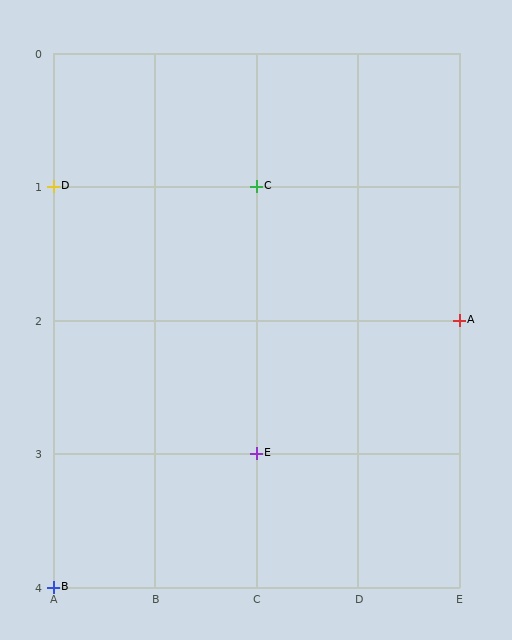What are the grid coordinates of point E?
Point E is at grid coordinates (C, 3).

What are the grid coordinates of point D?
Point D is at grid coordinates (A, 1).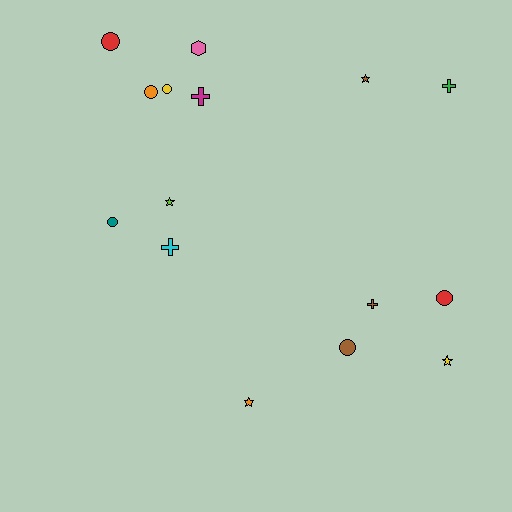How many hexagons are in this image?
There is 1 hexagon.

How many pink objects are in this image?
There is 1 pink object.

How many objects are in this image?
There are 15 objects.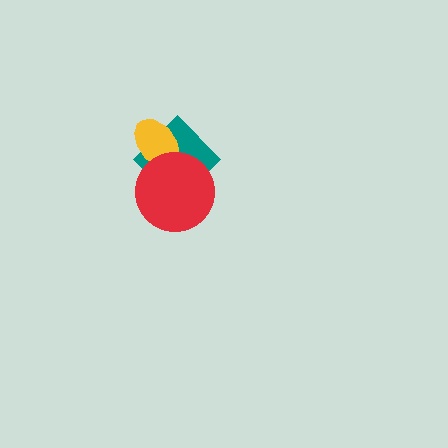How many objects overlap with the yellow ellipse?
2 objects overlap with the yellow ellipse.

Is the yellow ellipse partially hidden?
Yes, it is partially covered by another shape.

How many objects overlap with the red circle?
2 objects overlap with the red circle.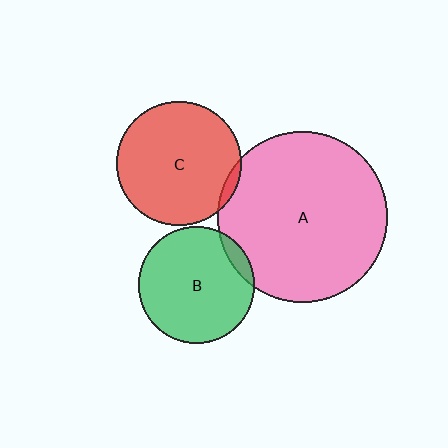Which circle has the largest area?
Circle A (pink).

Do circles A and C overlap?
Yes.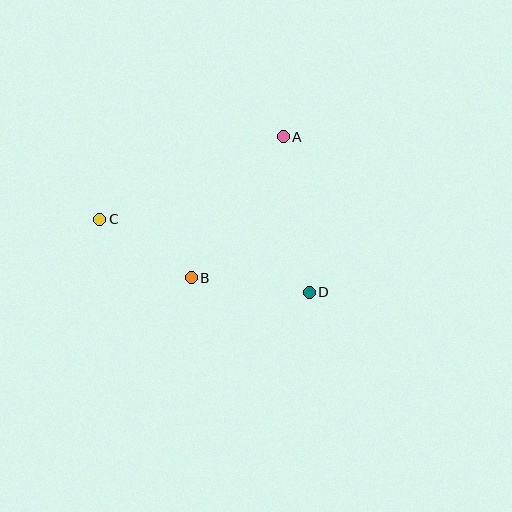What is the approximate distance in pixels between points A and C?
The distance between A and C is approximately 201 pixels.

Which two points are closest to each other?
Points B and C are closest to each other.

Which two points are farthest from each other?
Points C and D are farthest from each other.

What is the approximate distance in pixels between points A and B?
The distance between A and B is approximately 168 pixels.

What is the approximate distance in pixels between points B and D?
The distance between B and D is approximately 119 pixels.